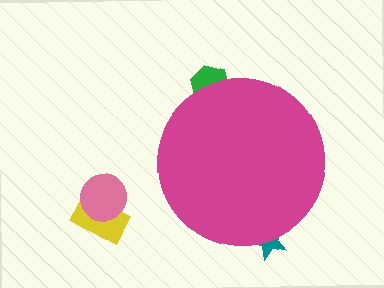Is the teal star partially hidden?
Yes, the teal star is partially hidden behind the magenta circle.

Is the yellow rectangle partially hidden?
No, the yellow rectangle is fully visible.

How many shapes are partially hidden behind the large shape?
2 shapes are partially hidden.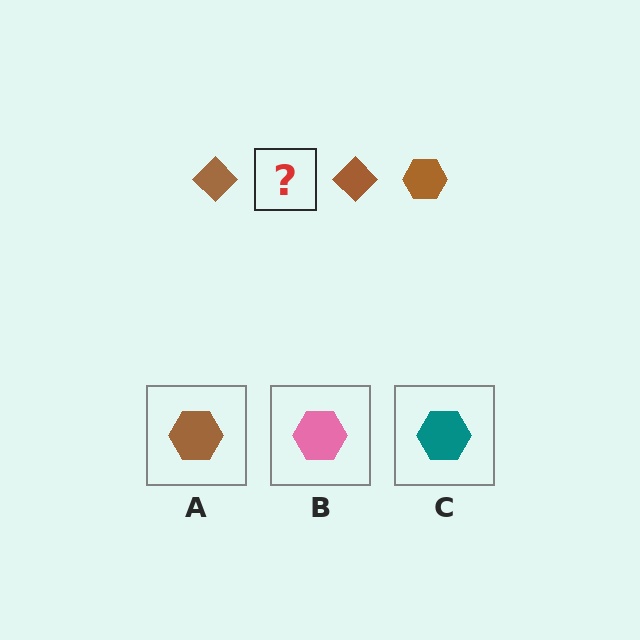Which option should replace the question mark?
Option A.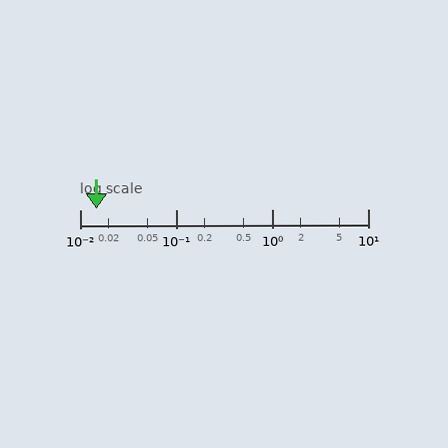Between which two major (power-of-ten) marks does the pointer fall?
The pointer is between 0.01 and 0.1.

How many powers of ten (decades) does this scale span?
The scale spans 3 decades, from 0.01 to 10.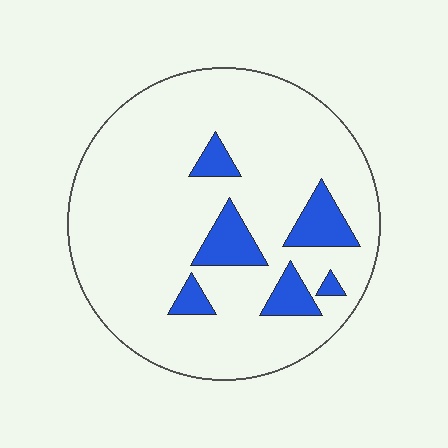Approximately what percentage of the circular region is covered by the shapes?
Approximately 15%.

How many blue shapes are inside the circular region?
6.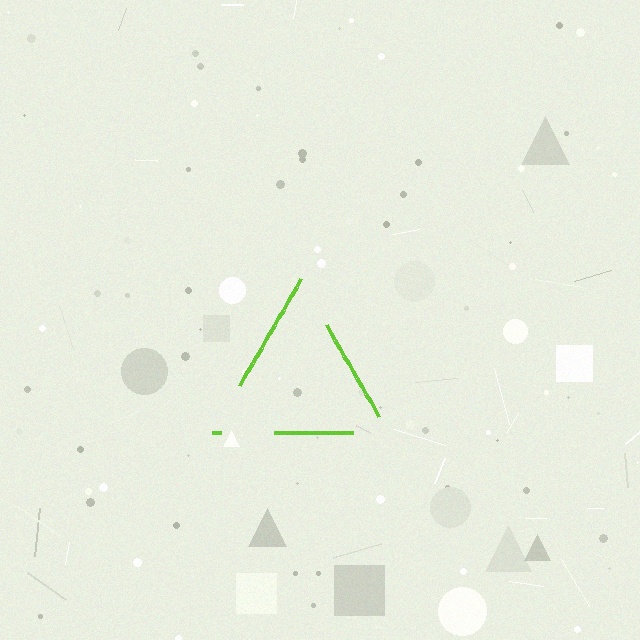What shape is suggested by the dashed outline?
The dashed outline suggests a triangle.